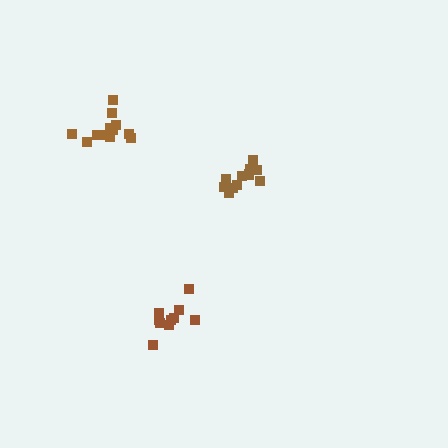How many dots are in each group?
Group 1: 11 dots, Group 2: 10 dots, Group 3: 12 dots (33 total).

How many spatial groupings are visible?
There are 3 spatial groupings.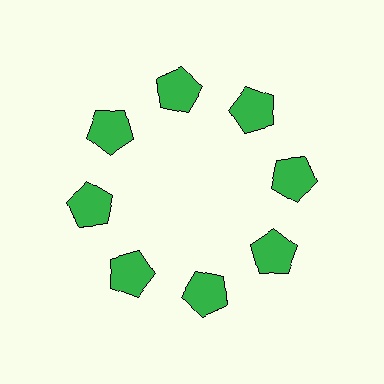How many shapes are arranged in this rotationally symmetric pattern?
There are 8 shapes, arranged in 8 groups of 1.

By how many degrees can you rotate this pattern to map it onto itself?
The pattern maps onto itself every 45 degrees of rotation.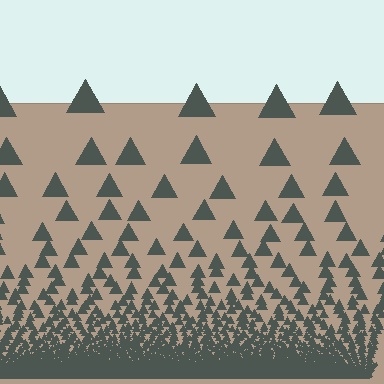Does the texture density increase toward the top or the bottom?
Density increases toward the bottom.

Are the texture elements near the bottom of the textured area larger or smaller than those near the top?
Smaller. The gradient is inverted — elements near the bottom are smaller and denser.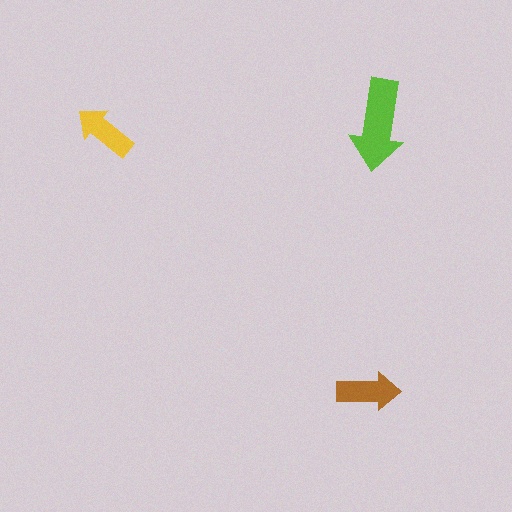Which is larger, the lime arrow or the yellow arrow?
The lime one.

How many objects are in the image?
There are 3 objects in the image.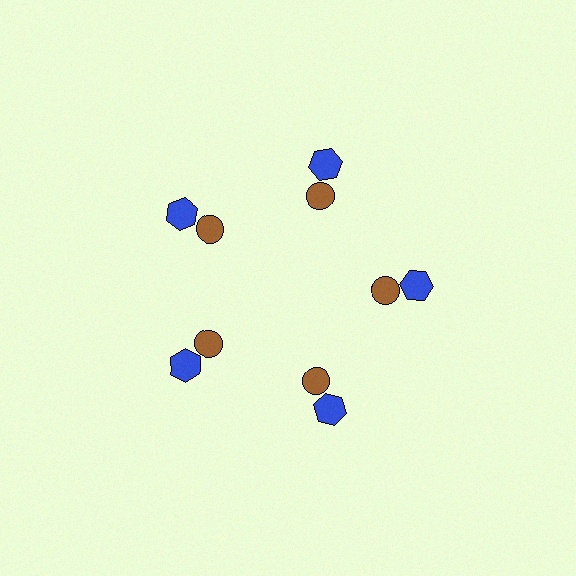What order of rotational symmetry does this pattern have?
This pattern has 5-fold rotational symmetry.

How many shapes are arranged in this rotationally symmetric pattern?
There are 10 shapes, arranged in 5 groups of 2.